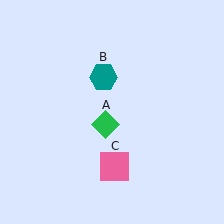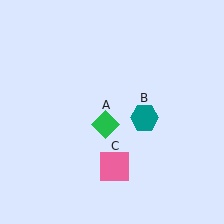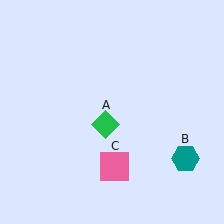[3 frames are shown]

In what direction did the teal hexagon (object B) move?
The teal hexagon (object B) moved down and to the right.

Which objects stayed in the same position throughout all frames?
Green diamond (object A) and pink square (object C) remained stationary.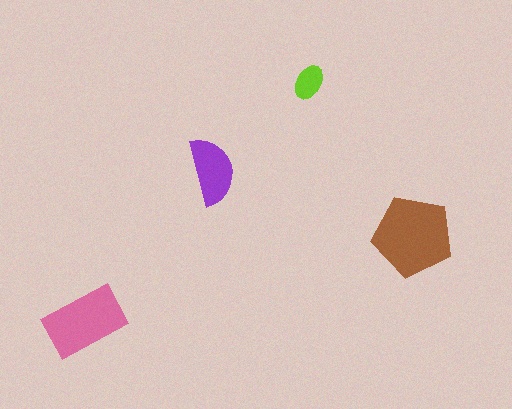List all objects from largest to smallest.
The brown pentagon, the pink rectangle, the purple semicircle, the lime ellipse.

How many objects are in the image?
There are 4 objects in the image.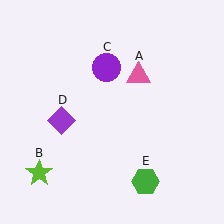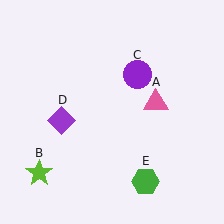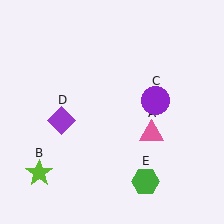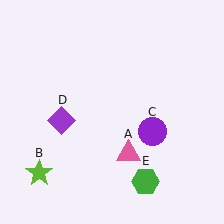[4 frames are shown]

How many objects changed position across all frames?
2 objects changed position: pink triangle (object A), purple circle (object C).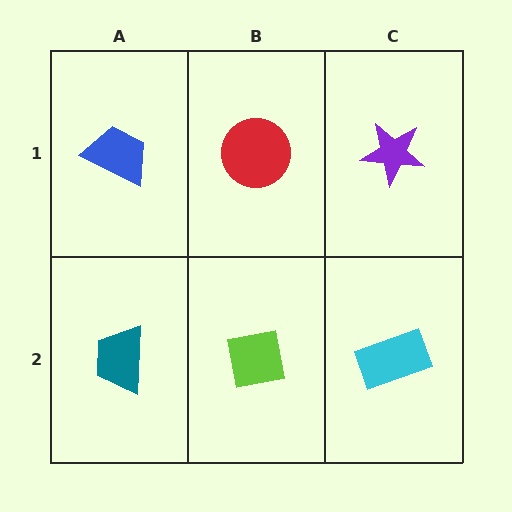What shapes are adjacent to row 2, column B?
A red circle (row 1, column B), a teal trapezoid (row 2, column A), a cyan rectangle (row 2, column C).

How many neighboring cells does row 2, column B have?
3.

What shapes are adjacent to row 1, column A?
A teal trapezoid (row 2, column A), a red circle (row 1, column B).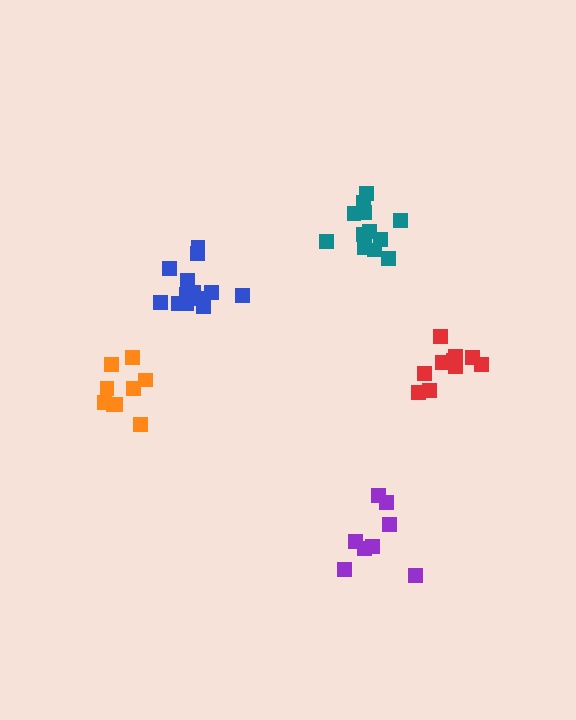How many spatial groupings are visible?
There are 5 spatial groupings.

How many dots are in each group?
Group 1: 14 dots, Group 2: 13 dots, Group 3: 10 dots, Group 4: 8 dots, Group 5: 9 dots (54 total).